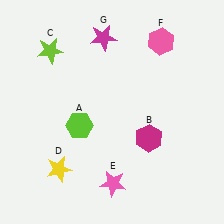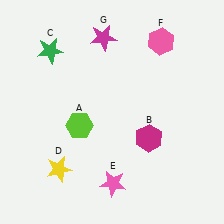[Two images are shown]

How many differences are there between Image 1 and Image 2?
There is 1 difference between the two images.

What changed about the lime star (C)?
In Image 1, C is lime. In Image 2, it changed to green.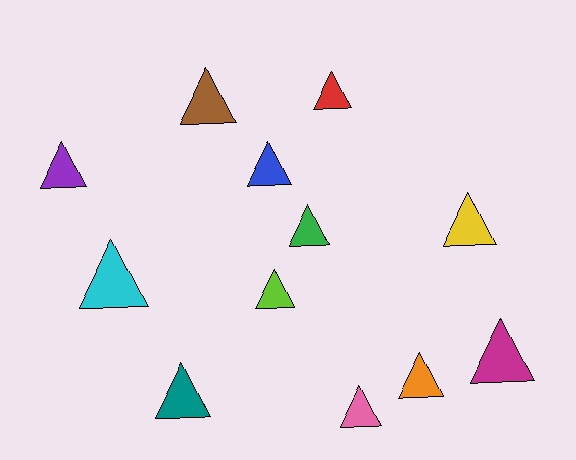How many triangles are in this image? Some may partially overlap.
There are 12 triangles.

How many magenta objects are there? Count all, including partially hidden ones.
There is 1 magenta object.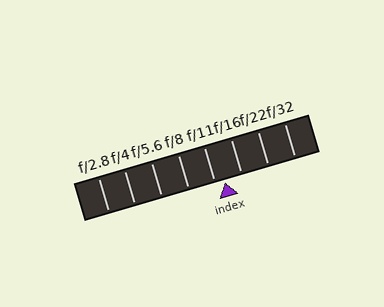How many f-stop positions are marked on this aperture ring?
There are 8 f-stop positions marked.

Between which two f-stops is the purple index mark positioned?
The index mark is between f/11 and f/16.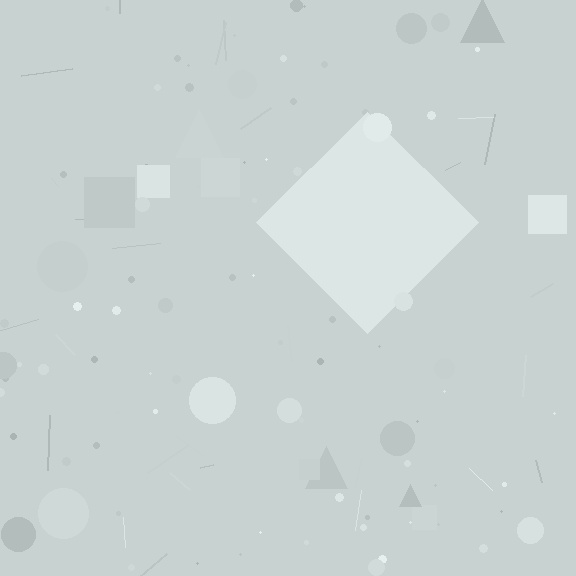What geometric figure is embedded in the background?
A diamond is embedded in the background.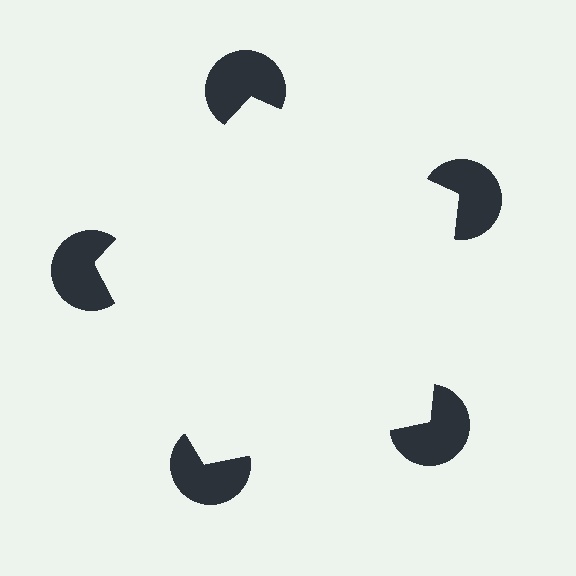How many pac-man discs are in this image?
There are 5 — one at each vertex of the illusory pentagon.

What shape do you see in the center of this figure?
An illusory pentagon — its edges are inferred from the aligned wedge cuts in the pac-man discs, not physically drawn.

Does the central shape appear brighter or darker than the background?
It typically appears slightly brighter than the background, even though no actual brightness change is drawn.